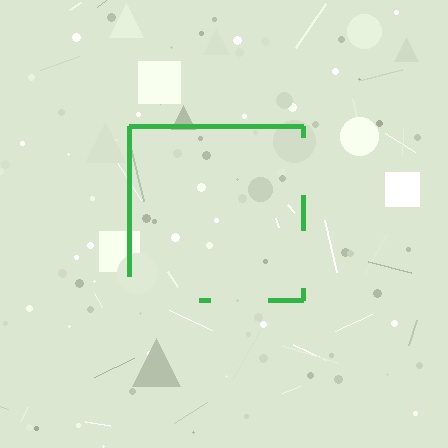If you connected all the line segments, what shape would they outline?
They would outline a square.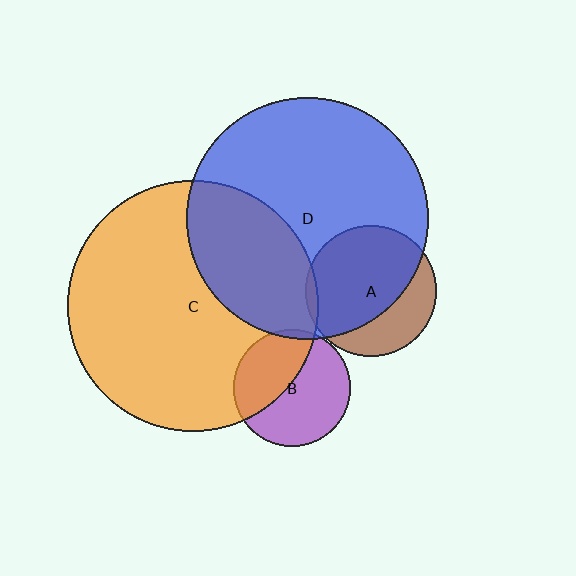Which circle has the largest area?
Circle C (orange).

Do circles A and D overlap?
Yes.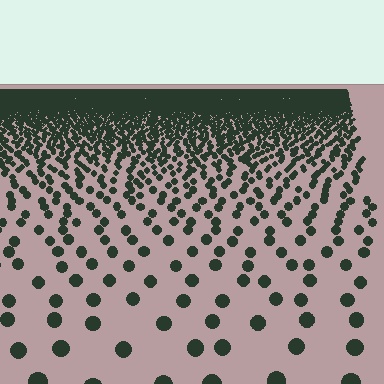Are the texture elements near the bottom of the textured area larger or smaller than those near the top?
Larger. Near the bottom, elements are closer to the viewer and appear at a bigger on-screen size.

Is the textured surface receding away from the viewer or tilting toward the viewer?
The surface is receding away from the viewer. Texture elements get smaller and denser toward the top.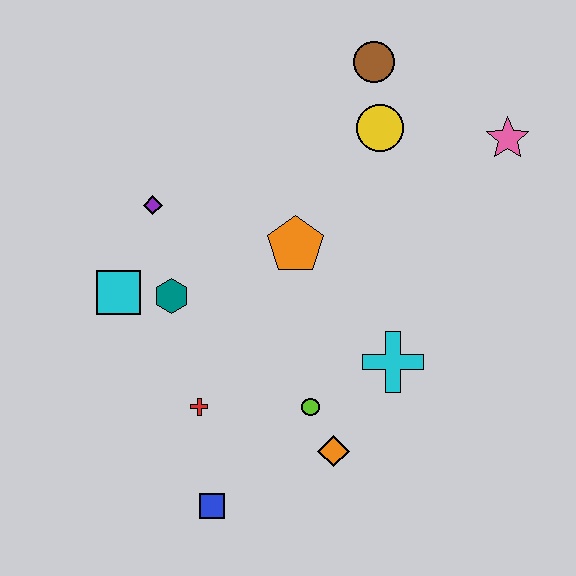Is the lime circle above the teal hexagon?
No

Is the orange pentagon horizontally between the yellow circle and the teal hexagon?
Yes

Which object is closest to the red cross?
The blue square is closest to the red cross.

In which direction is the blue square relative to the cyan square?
The blue square is below the cyan square.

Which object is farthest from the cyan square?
The pink star is farthest from the cyan square.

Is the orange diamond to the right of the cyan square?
Yes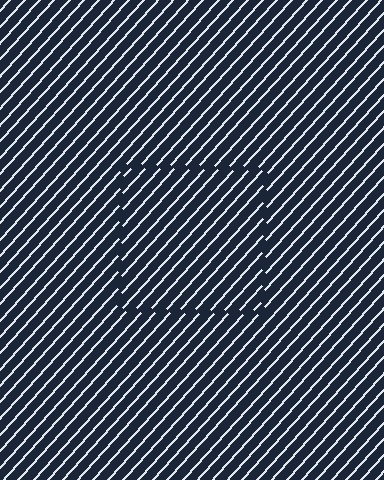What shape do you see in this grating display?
An illusory square. The interior of the shape contains the same grating, shifted by half a period — the contour is defined by the phase discontinuity where line-ends from the inner and outer gratings abut.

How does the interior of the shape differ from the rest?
The interior of the shape contains the same grating, shifted by half a period — the contour is defined by the phase discontinuity where line-ends from the inner and outer gratings abut.